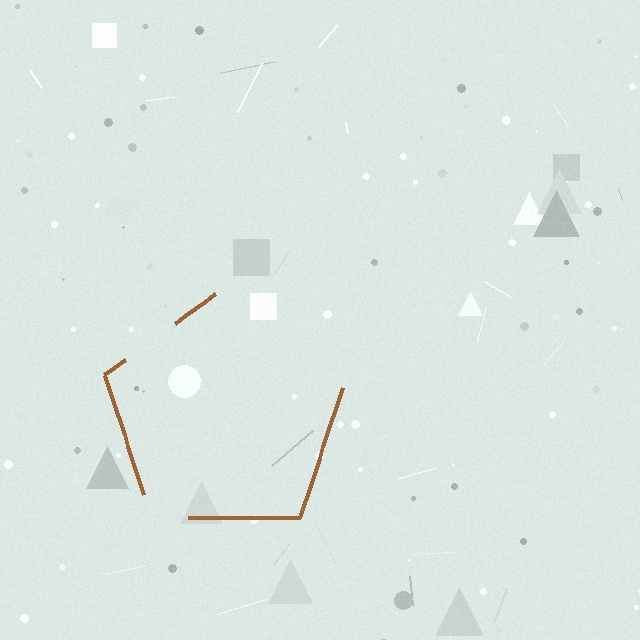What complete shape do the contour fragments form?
The contour fragments form a pentagon.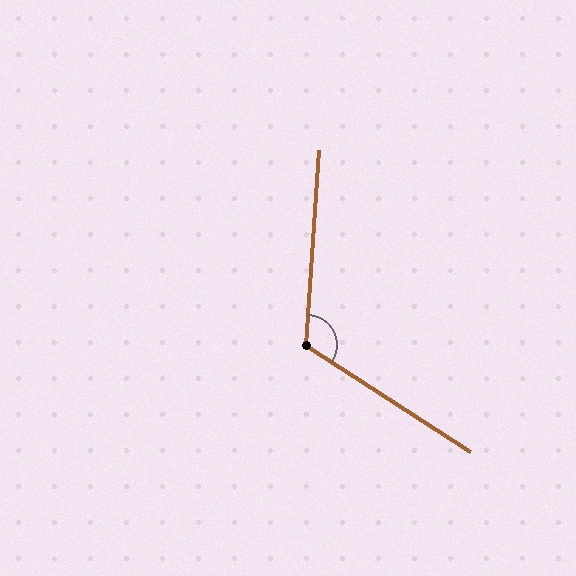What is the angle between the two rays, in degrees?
Approximately 119 degrees.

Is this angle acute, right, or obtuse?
It is obtuse.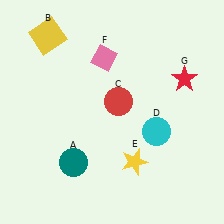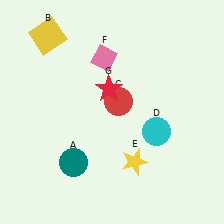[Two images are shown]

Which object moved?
The red star (G) moved left.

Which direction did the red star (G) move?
The red star (G) moved left.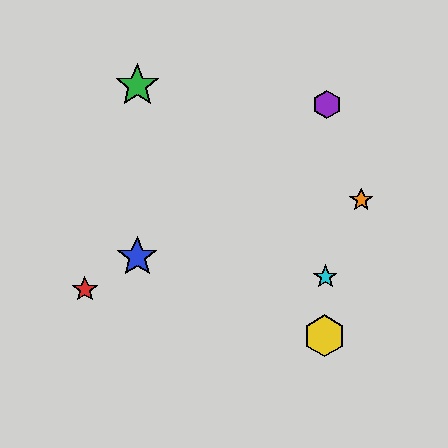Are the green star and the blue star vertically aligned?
Yes, both are at x≈137.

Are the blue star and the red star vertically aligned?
No, the blue star is at x≈137 and the red star is at x≈85.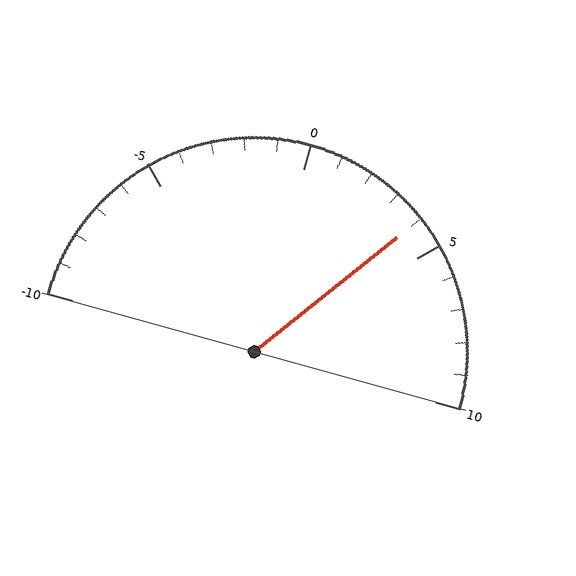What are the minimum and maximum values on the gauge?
The gauge ranges from -10 to 10.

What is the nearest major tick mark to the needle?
The nearest major tick mark is 5.